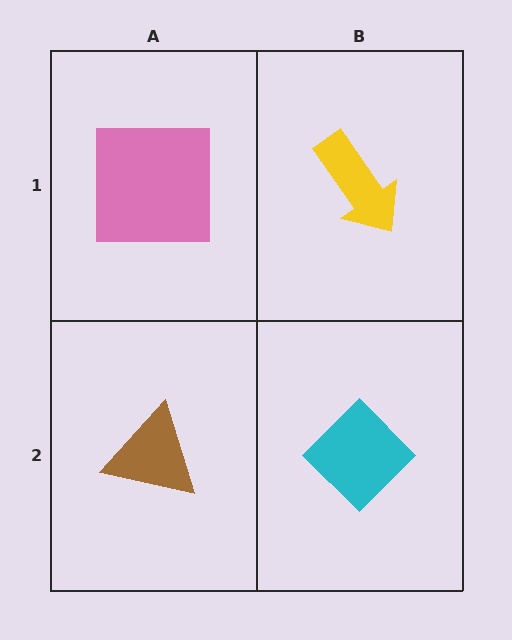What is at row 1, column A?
A pink square.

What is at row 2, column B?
A cyan diamond.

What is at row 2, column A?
A brown triangle.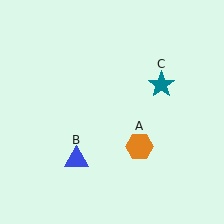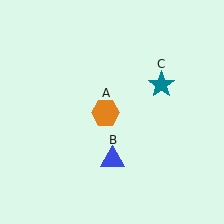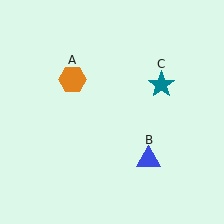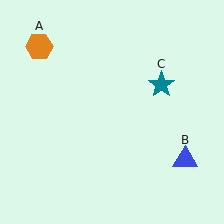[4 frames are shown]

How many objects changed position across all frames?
2 objects changed position: orange hexagon (object A), blue triangle (object B).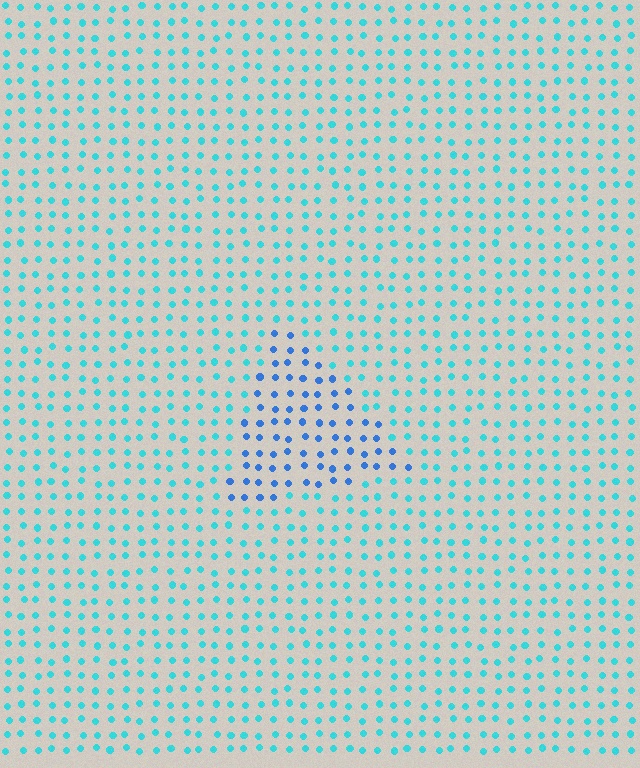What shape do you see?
I see a triangle.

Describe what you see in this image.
The image is filled with small cyan elements in a uniform arrangement. A triangle-shaped region is visible where the elements are tinted to a slightly different hue, forming a subtle color boundary.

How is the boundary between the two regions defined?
The boundary is defined purely by a slight shift in hue (about 35 degrees). Spacing, size, and orientation are identical on both sides.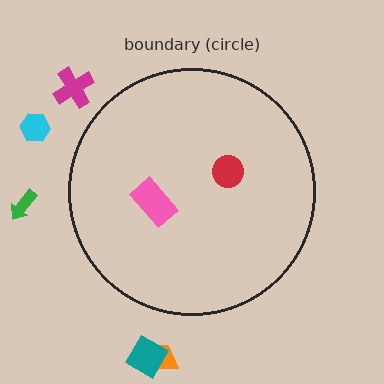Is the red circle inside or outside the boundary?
Inside.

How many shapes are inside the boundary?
2 inside, 5 outside.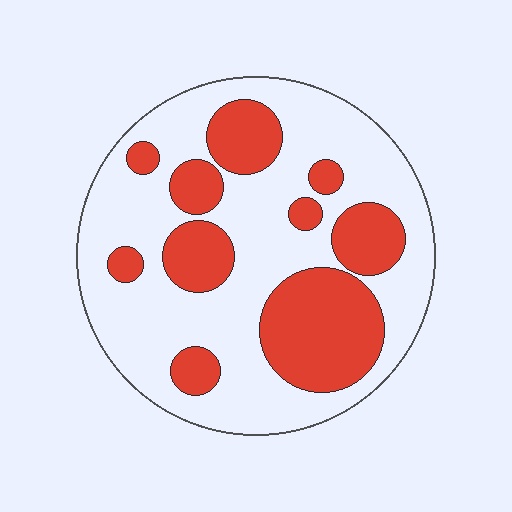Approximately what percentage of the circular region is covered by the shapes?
Approximately 35%.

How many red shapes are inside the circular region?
10.